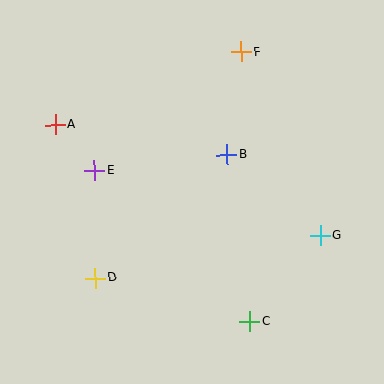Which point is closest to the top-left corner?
Point A is closest to the top-left corner.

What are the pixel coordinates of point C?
Point C is at (250, 321).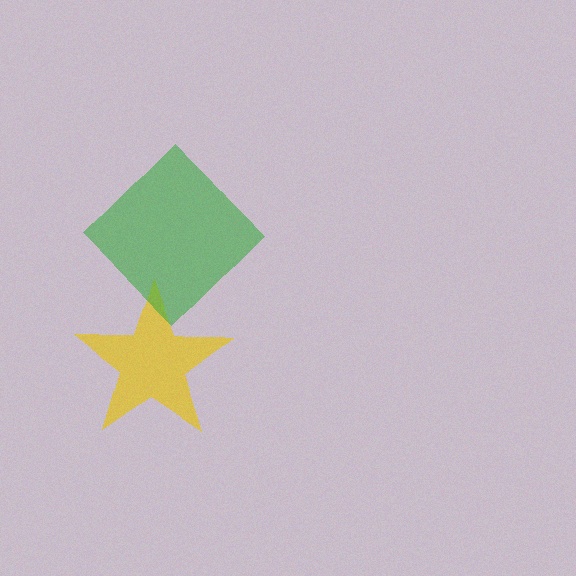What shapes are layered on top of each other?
The layered shapes are: a yellow star, a green diamond.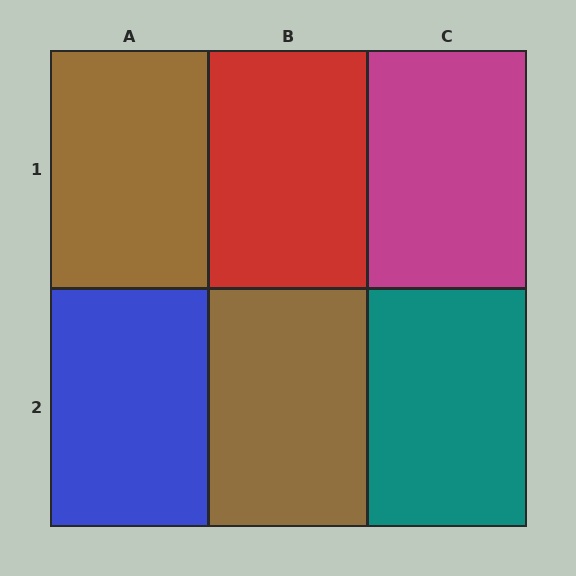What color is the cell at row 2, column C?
Teal.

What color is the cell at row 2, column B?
Brown.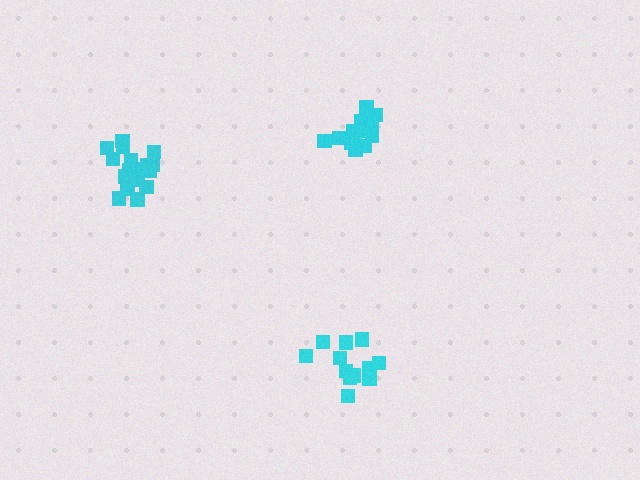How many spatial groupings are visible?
There are 3 spatial groupings.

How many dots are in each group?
Group 1: 12 dots, Group 2: 13 dots, Group 3: 17 dots (42 total).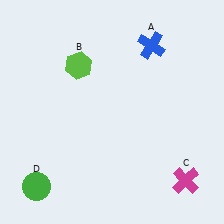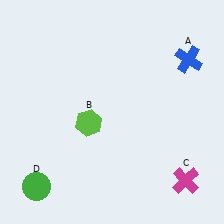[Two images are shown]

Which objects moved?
The objects that moved are: the blue cross (A), the lime hexagon (B).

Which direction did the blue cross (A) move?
The blue cross (A) moved right.